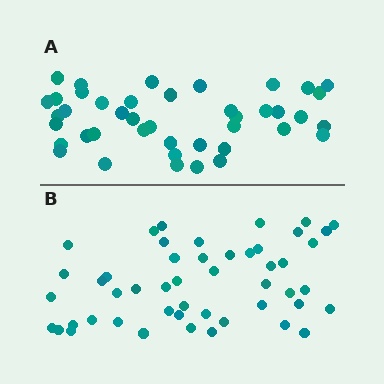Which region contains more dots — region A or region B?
Region B (the bottom region) has more dots.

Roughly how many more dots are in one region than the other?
Region B has roughly 8 or so more dots than region A.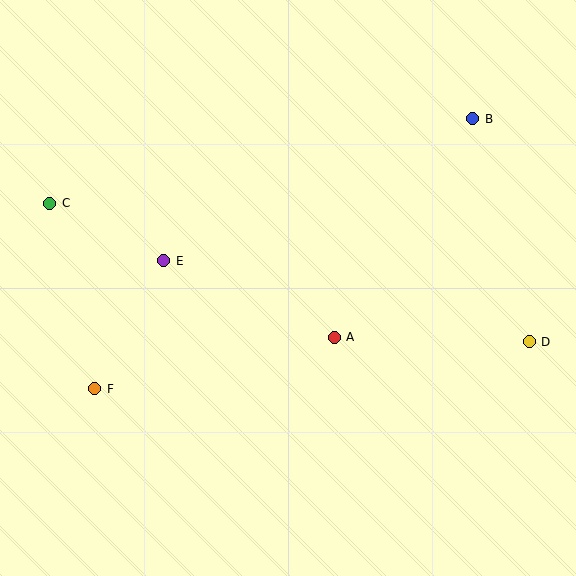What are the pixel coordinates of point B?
Point B is at (473, 119).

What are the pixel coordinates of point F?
Point F is at (95, 389).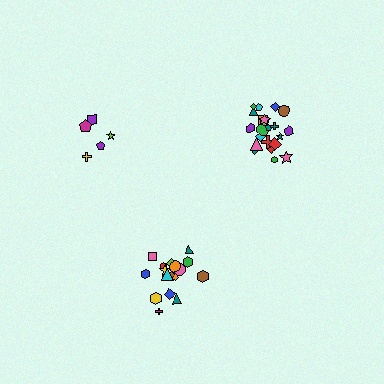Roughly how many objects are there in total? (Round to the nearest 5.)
Roughly 45 objects in total.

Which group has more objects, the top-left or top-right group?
The top-right group.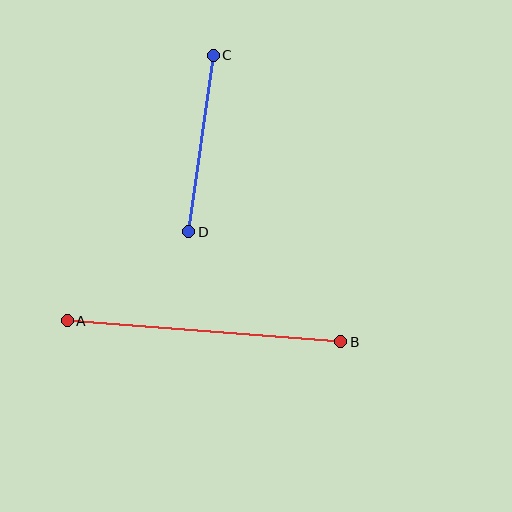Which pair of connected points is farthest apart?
Points A and B are farthest apart.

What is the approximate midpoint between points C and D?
The midpoint is at approximately (201, 143) pixels.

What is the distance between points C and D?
The distance is approximately 178 pixels.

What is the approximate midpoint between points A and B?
The midpoint is at approximately (204, 331) pixels.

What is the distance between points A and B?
The distance is approximately 275 pixels.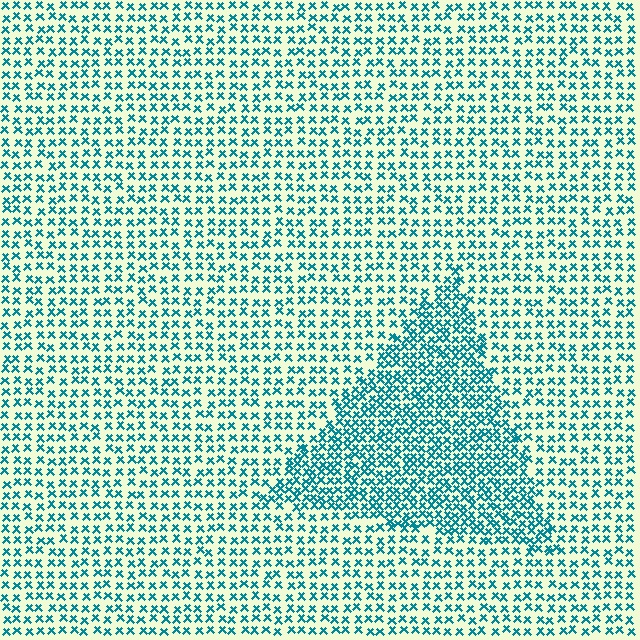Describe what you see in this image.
The image contains small teal elements arranged at two different densities. A triangle-shaped region is visible where the elements are more densely packed than the surrounding area.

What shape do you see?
I see a triangle.